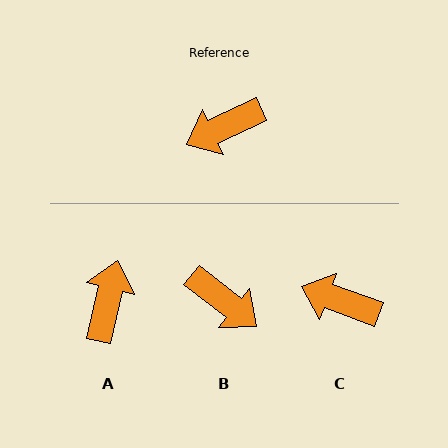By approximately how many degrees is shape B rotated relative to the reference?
Approximately 117 degrees counter-clockwise.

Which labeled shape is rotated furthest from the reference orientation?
A, about 128 degrees away.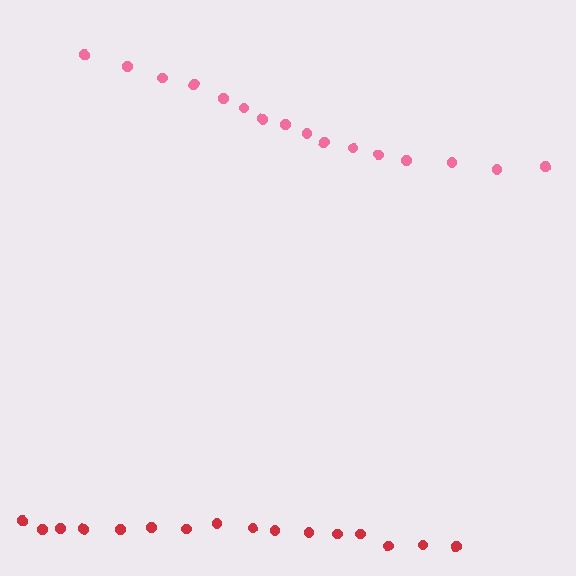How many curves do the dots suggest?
There are 2 distinct paths.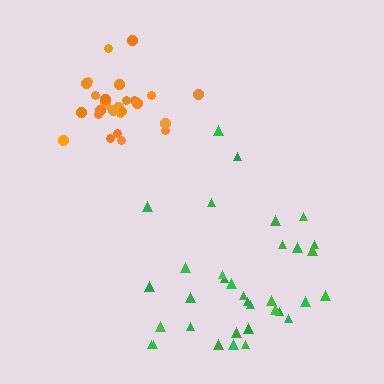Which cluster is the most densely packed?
Orange.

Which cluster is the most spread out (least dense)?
Green.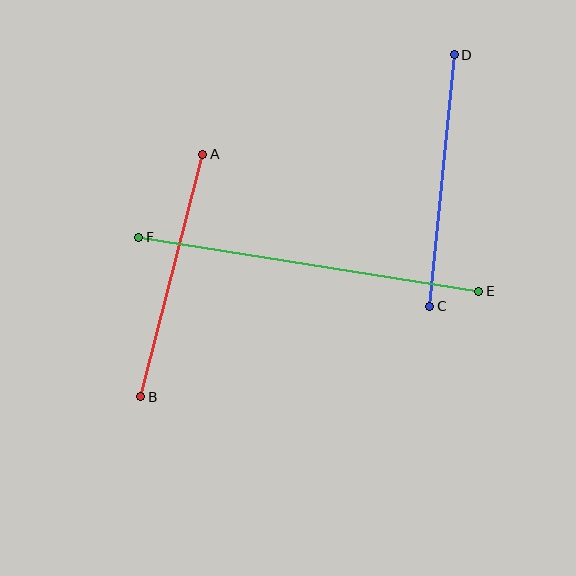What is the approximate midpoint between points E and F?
The midpoint is at approximately (309, 264) pixels.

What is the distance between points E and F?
The distance is approximately 344 pixels.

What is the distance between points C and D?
The distance is approximately 253 pixels.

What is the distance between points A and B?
The distance is approximately 250 pixels.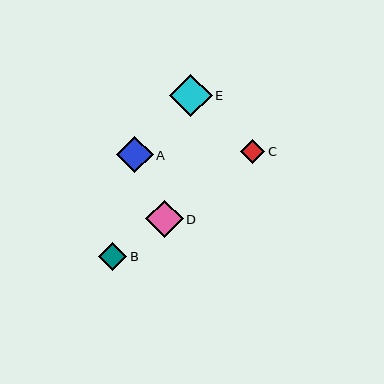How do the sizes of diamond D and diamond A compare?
Diamond D and diamond A are approximately the same size.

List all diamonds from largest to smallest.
From largest to smallest: E, D, A, B, C.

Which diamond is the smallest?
Diamond C is the smallest with a size of approximately 24 pixels.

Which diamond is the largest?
Diamond E is the largest with a size of approximately 42 pixels.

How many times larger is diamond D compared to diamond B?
Diamond D is approximately 1.3 times the size of diamond B.